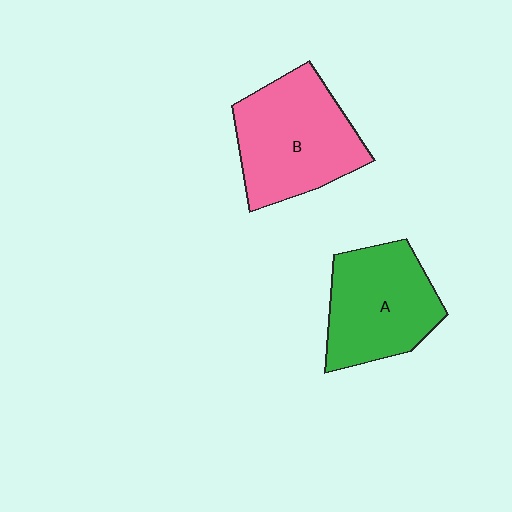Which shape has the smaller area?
Shape A (green).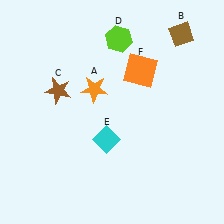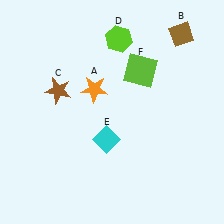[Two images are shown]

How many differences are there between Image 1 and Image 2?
There is 1 difference between the two images.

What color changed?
The square (F) changed from orange in Image 1 to lime in Image 2.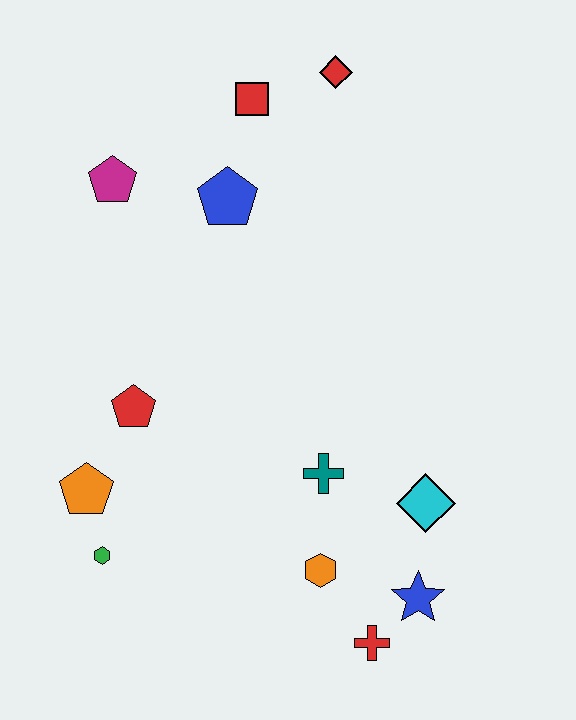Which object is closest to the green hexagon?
The orange pentagon is closest to the green hexagon.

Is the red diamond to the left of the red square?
No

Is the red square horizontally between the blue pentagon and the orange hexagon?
Yes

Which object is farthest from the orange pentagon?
The red diamond is farthest from the orange pentagon.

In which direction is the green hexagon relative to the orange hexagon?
The green hexagon is to the left of the orange hexagon.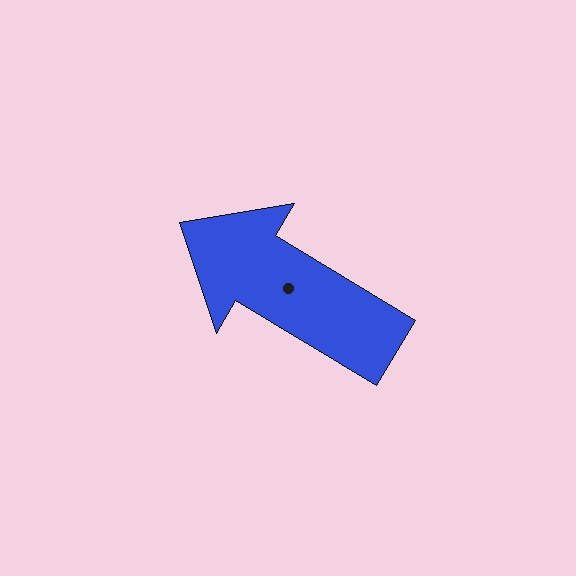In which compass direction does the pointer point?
Northwest.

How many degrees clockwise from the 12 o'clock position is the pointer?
Approximately 301 degrees.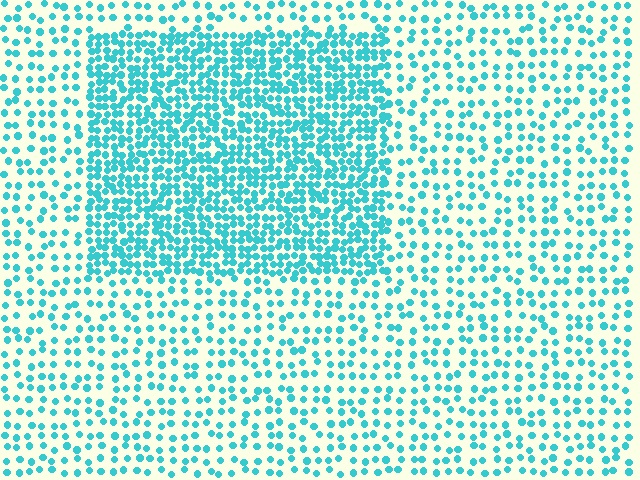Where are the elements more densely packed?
The elements are more densely packed inside the rectangle boundary.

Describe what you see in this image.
The image contains small cyan elements arranged at two different densities. A rectangle-shaped region is visible where the elements are more densely packed than the surrounding area.